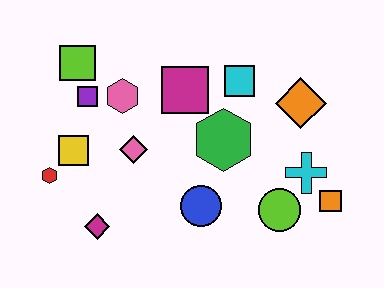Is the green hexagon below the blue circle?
No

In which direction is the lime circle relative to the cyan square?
The lime circle is below the cyan square.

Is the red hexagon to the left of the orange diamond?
Yes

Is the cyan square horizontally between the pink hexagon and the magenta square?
No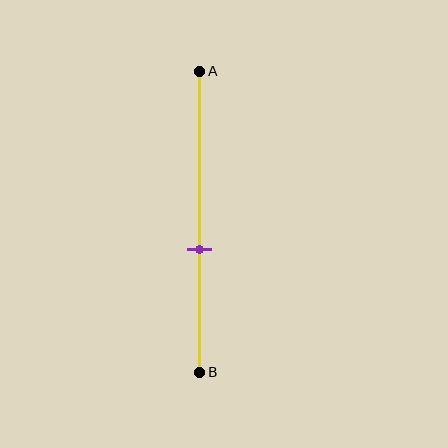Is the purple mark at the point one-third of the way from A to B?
No, the mark is at about 60% from A, not at the 33% one-third point.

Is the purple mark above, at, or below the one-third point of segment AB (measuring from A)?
The purple mark is below the one-third point of segment AB.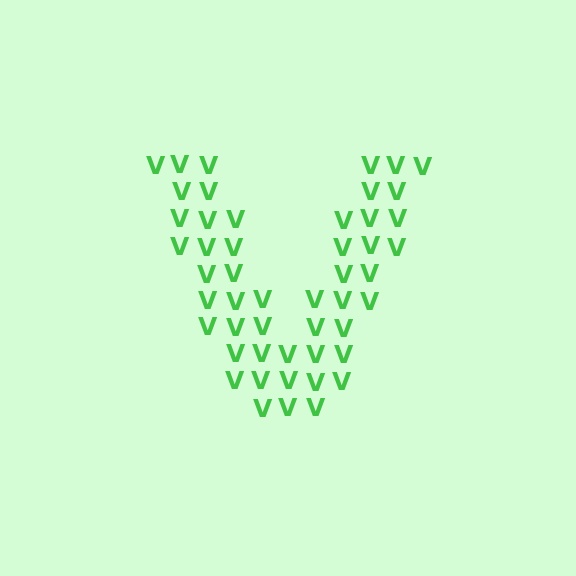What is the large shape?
The large shape is the letter V.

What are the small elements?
The small elements are letter V's.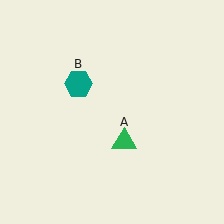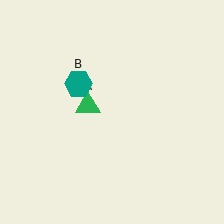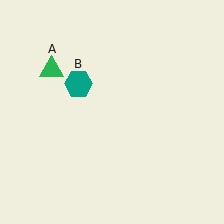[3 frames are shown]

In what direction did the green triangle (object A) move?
The green triangle (object A) moved up and to the left.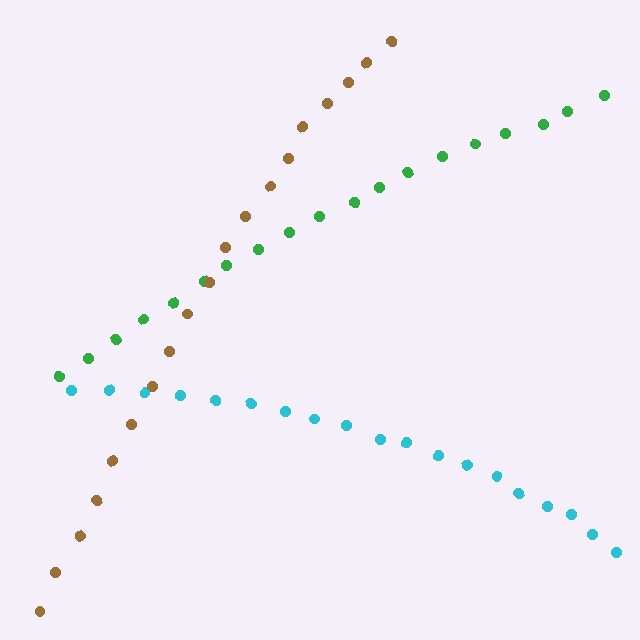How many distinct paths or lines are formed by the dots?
There are 3 distinct paths.